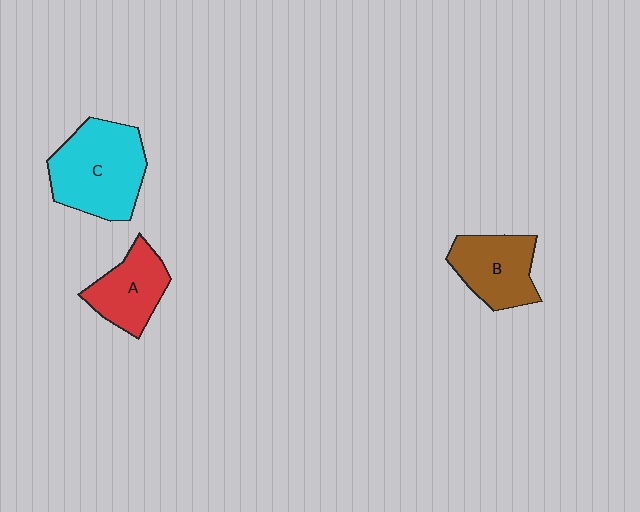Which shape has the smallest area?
Shape A (red).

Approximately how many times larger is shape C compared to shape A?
Approximately 1.6 times.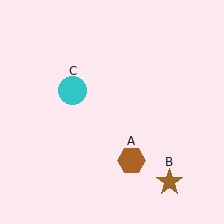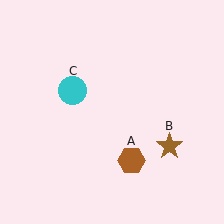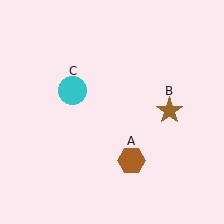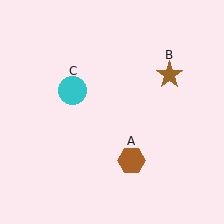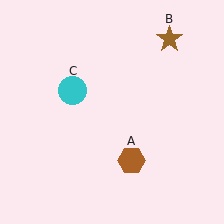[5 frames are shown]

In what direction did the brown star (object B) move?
The brown star (object B) moved up.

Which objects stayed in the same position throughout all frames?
Brown hexagon (object A) and cyan circle (object C) remained stationary.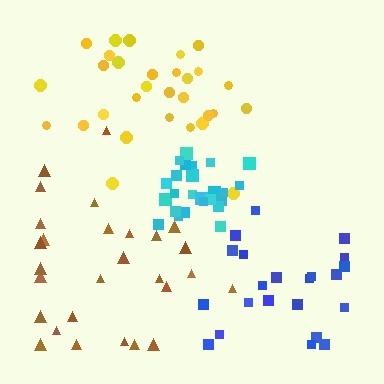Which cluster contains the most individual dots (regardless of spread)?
Yellow (30).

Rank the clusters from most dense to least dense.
cyan, yellow, brown, blue.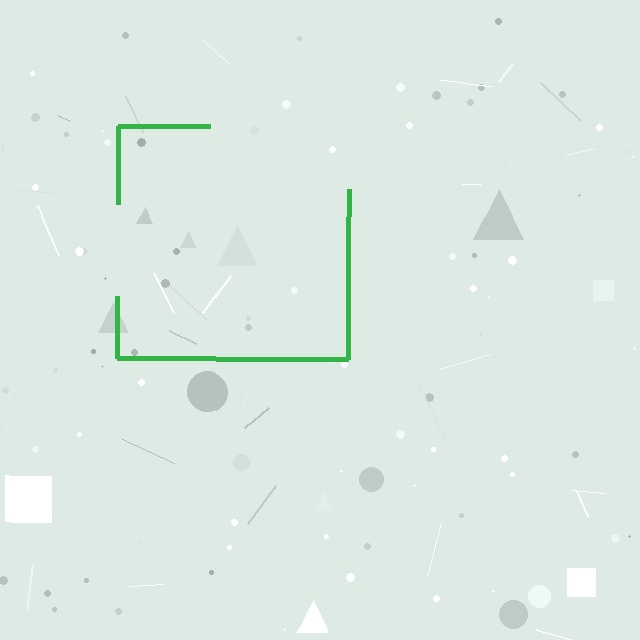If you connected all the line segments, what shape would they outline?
They would outline a square.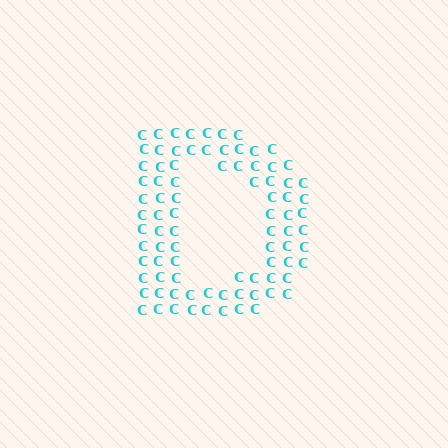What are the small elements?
The small elements are letter C's.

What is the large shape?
The large shape is the letter D.